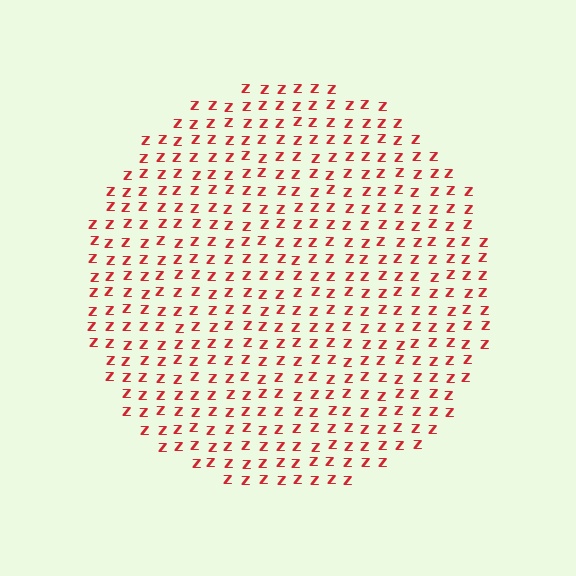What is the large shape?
The large shape is a circle.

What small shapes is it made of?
It is made of small letter Z's.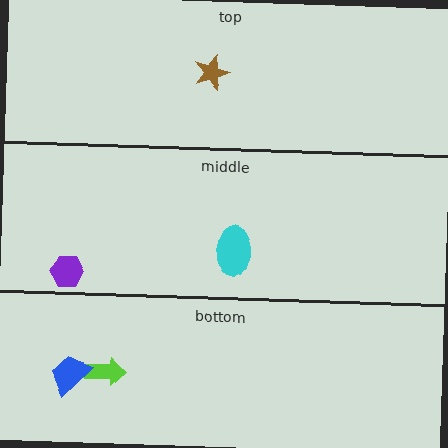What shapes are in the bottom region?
The lime arrow, the blue trapezoid.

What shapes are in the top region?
The brown star.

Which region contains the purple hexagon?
The middle region.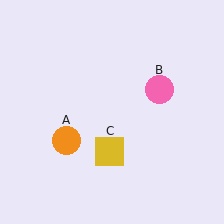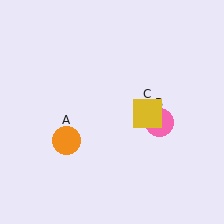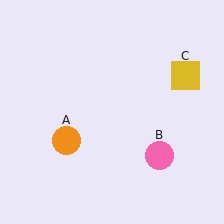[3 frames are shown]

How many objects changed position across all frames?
2 objects changed position: pink circle (object B), yellow square (object C).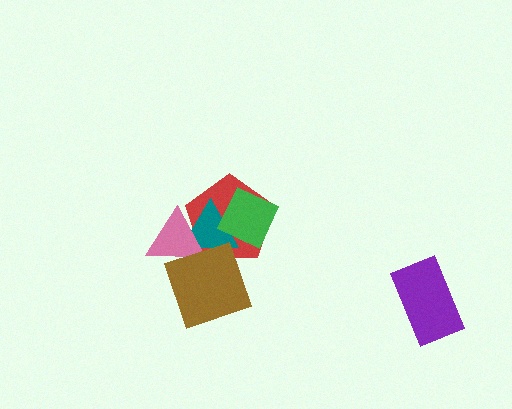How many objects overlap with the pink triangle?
3 objects overlap with the pink triangle.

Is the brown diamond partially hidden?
No, no other shape covers it.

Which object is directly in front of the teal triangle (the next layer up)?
The pink triangle is directly in front of the teal triangle.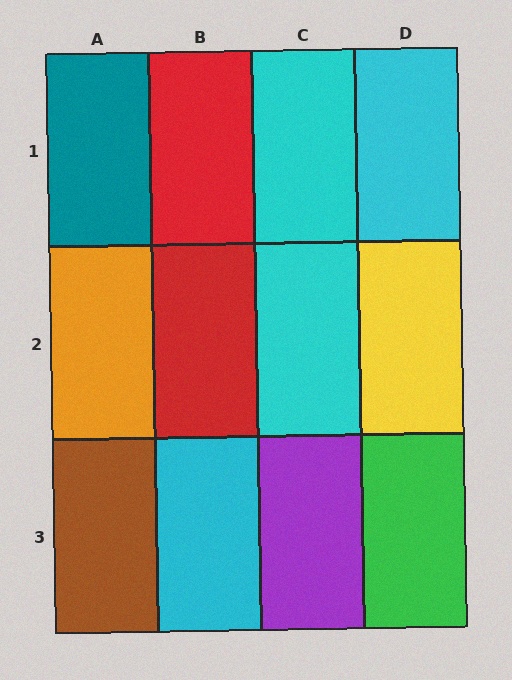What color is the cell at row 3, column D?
Green.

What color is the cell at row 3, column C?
Purple.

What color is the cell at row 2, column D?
Yellow.